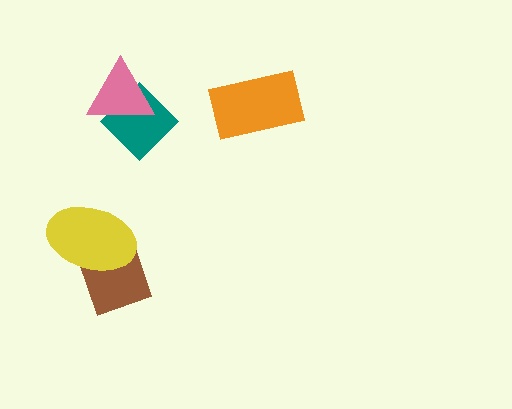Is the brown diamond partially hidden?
Yes, it is partially covered by another shape.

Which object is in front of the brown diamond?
The yellow ellipse is in front of the brown diamond.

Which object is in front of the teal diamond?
The pink triangle is in front of the teal diamond.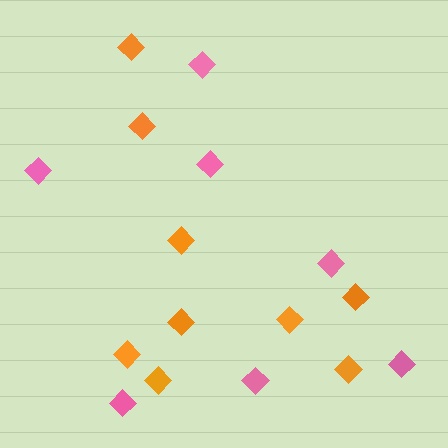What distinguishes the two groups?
There are 2 groups: one group of pink diamonds (7) and one group of orange diamonds (9).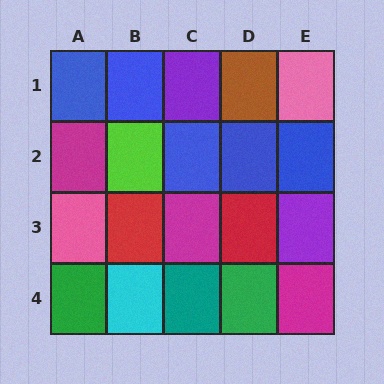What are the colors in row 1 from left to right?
Blue, blue, purple, brown, pink.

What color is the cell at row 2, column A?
Magenta.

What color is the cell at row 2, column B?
Lime.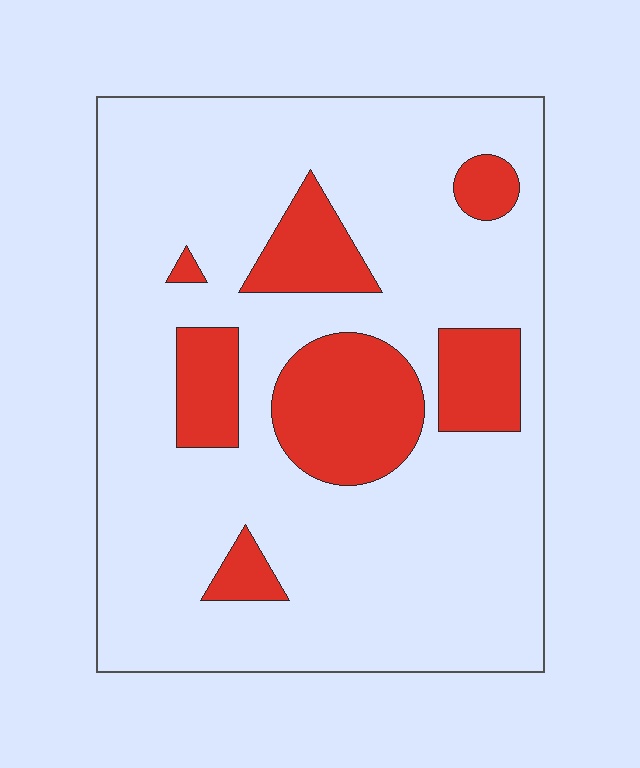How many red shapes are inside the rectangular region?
7.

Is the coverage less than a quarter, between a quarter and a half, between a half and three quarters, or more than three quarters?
Less than a quarter.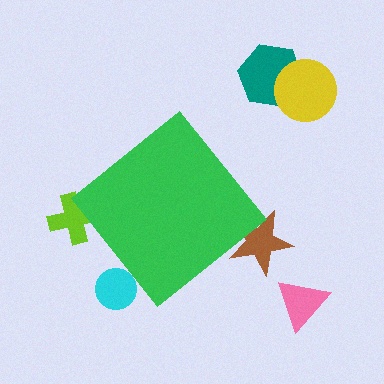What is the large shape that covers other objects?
A green diamond.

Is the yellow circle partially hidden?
No, the yellow circle is fully visible.